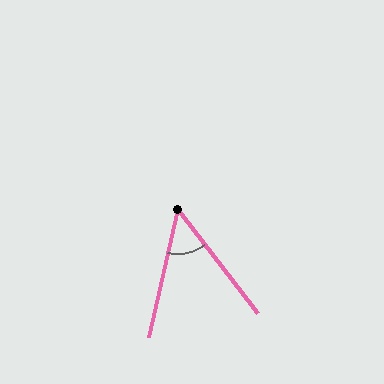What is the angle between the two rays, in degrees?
Approximately 51 degrees.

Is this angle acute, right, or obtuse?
It is acute.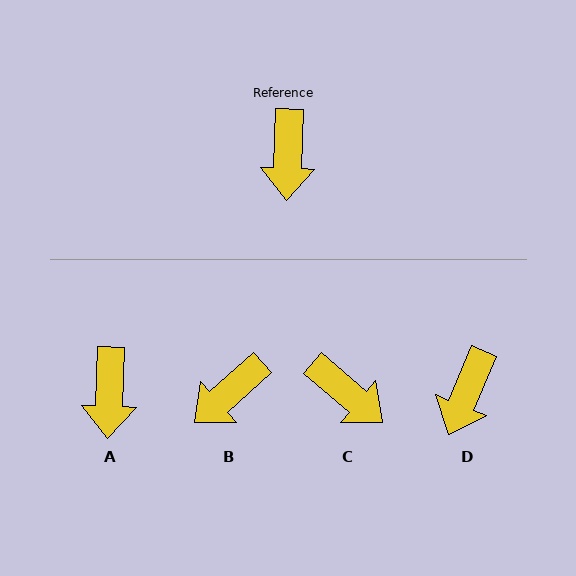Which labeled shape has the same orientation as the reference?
A.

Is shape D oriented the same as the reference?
No, it is off by about 21 degrees.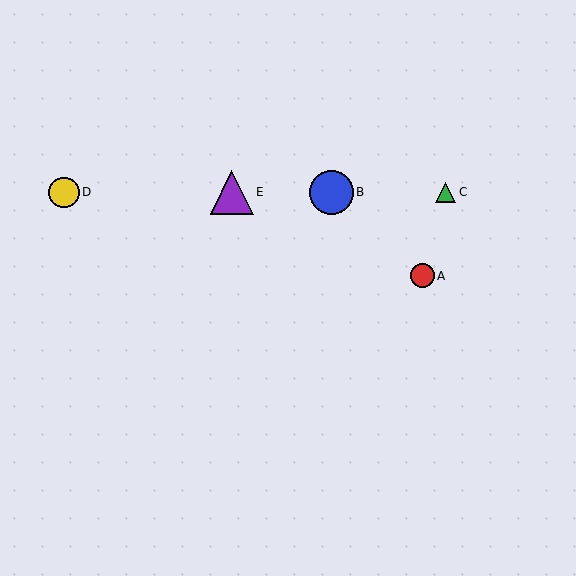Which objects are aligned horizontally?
Objects B, C, D, E are aligned horizontally.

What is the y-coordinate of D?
Object D is at y≈193.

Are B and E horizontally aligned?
Yes, both are at y≈193.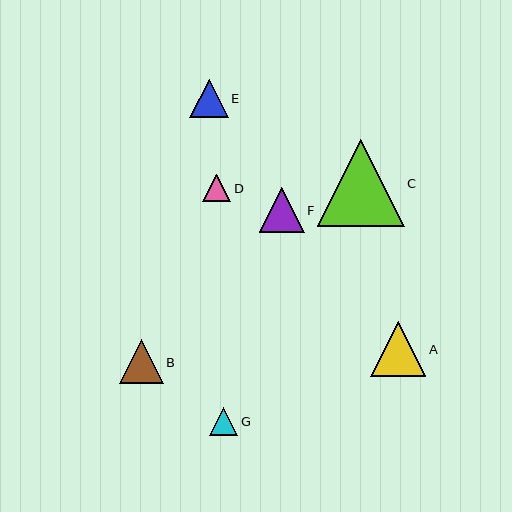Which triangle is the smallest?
Triangle D is the smallest with a size of approximately 28 pixels.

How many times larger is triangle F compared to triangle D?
Triangle F is approximately 1.6 times the size of triangle D.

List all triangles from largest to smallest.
From largest to smallest: C, A, F, B, E, G, D.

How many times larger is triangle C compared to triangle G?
Triangle C is approximately 3.1 times the size of triangle G.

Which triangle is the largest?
Triangle C is the largest with a size of approximately 87 pixels.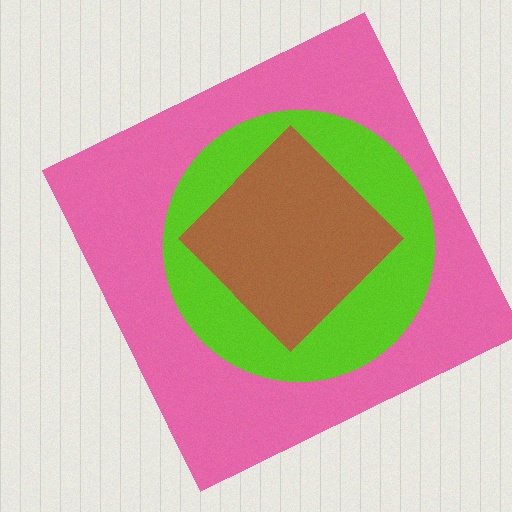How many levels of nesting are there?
3.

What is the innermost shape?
The brown diamond.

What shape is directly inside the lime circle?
The brown diamond.